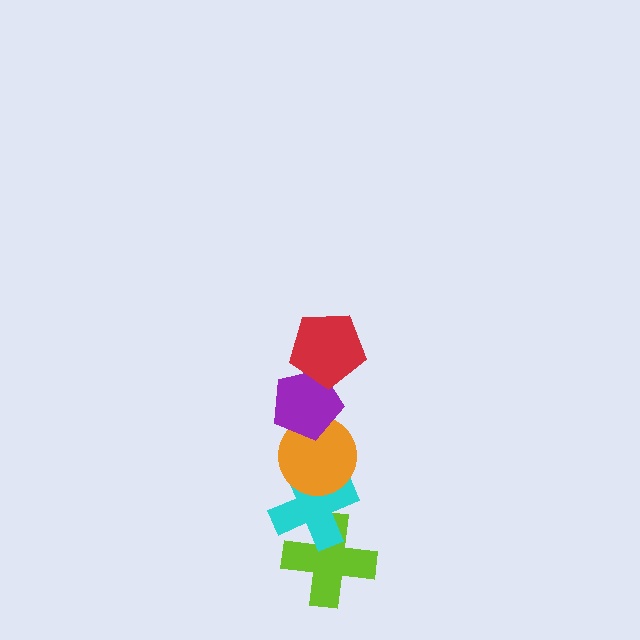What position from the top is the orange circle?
The orange circle is 3rd from the top.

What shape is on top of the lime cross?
The cyan cross is on top of the lime cross.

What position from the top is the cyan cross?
The cyan cross is 4th from the top.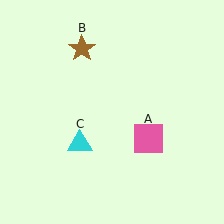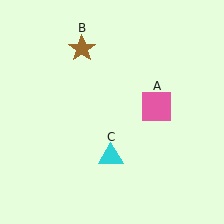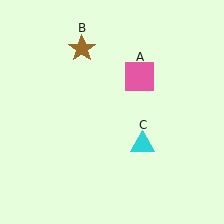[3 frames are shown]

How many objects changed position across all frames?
2 objects changed position: pink square (object A), cyan triangle (object C).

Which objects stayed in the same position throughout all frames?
Brown star (object B) remained stationary.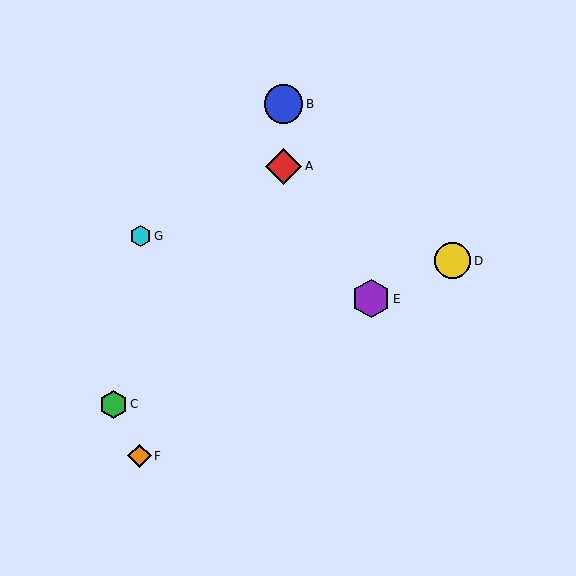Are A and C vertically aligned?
No, A is at x≈284 and C is at x≈113.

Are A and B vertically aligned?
Yes, both are at x≈284.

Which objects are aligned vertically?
Objects A, B are aligned vertically.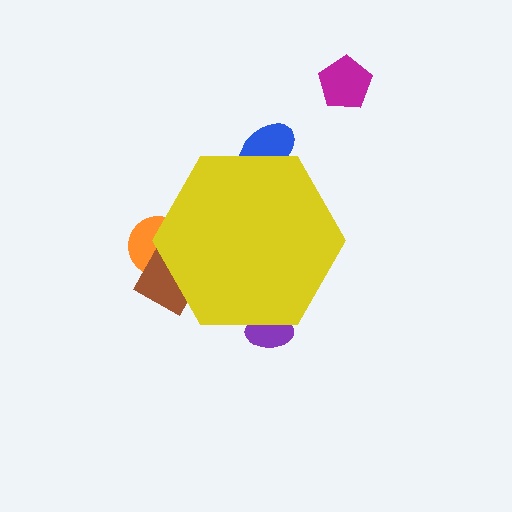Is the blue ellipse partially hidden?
Yes, the blue ellipse is partially hidden behind the yellow hexagon.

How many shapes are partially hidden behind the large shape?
4 shapes are partially hidden.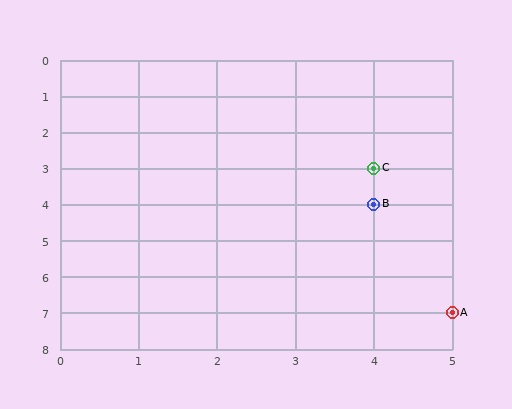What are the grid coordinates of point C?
Point C is at grid coordinates (4, 3).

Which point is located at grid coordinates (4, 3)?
Point C is at (4, 3).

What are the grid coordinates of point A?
Point A is at grid coordinates (5, 7).